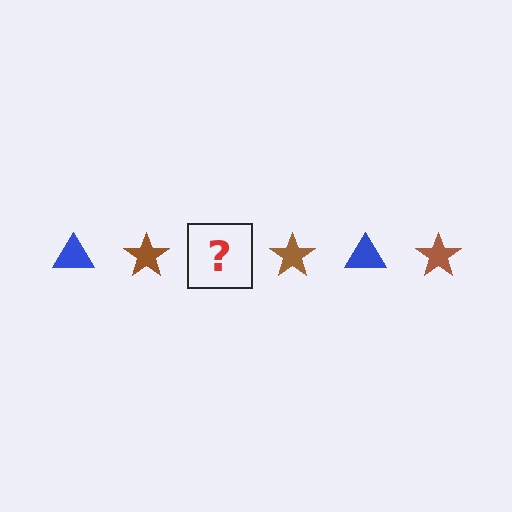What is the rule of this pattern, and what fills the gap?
The rule is that the pattern alternates between blue triangle and brown star. The gap should be filled with a blue triangle.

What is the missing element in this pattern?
The missing element is a blue triangle.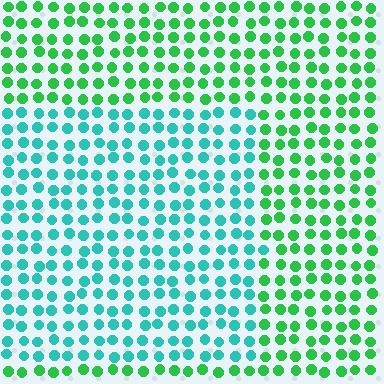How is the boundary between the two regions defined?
The boundary is defined purely by a slight shift in hue (about 43 degrees). Spacing, size, and orientation are identical on both sides.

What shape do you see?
I see a rectangle.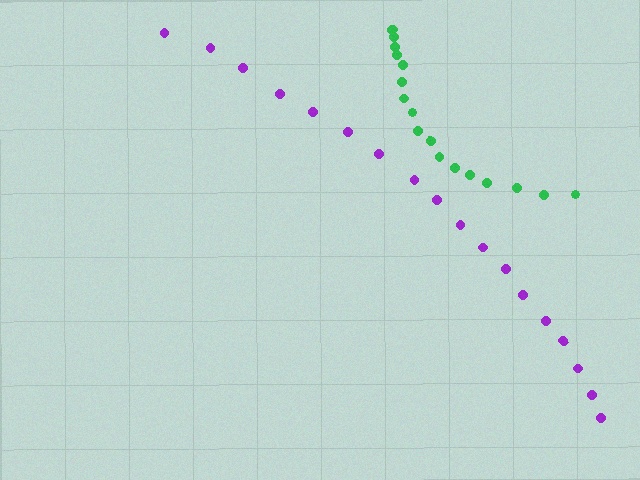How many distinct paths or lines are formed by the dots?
There are 2 distinct paths.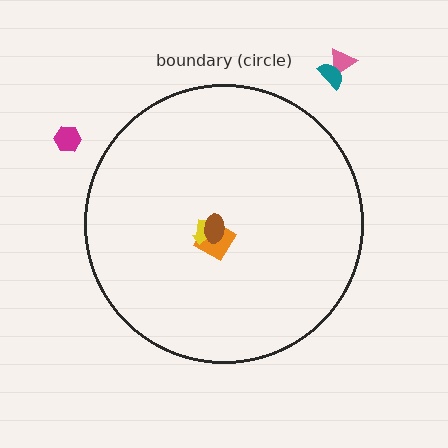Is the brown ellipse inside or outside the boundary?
Inside.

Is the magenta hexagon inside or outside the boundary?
Outside.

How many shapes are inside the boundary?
3 inside, 3 outside.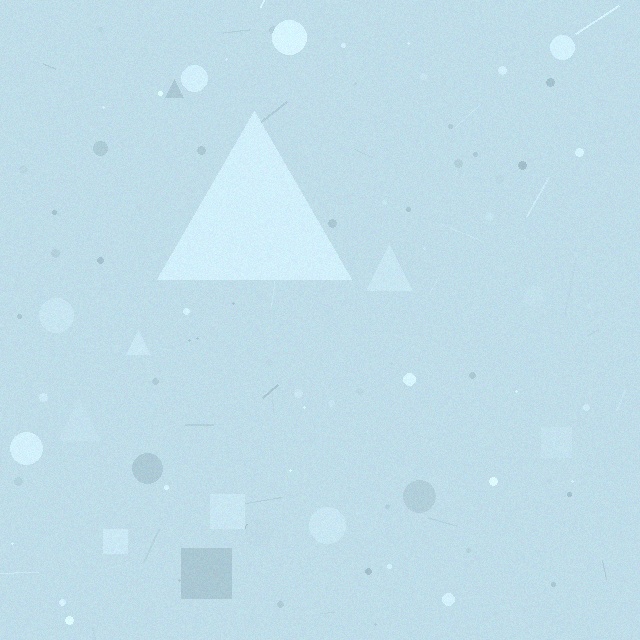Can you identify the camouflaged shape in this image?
The camouflaged shape is a triangle.